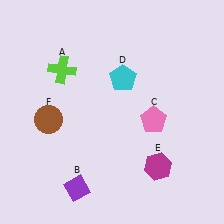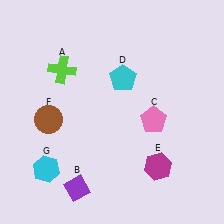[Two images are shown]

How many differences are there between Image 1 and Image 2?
There is 1 difference between the two images.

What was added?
A cyan hexagon (G) was added in Image 2.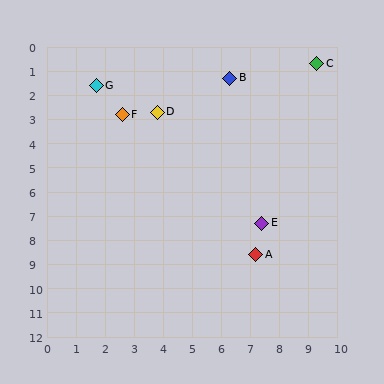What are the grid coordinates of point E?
Point E is at approximately (7.4, 7.3).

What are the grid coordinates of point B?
Point B is at approximately (6.3, 1.3).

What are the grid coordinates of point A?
Point A is at approximately (7.2, 8.6).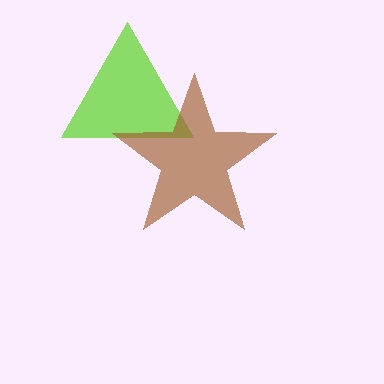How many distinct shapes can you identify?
There are 2 distinct shapes: a lime triangle, a brown star.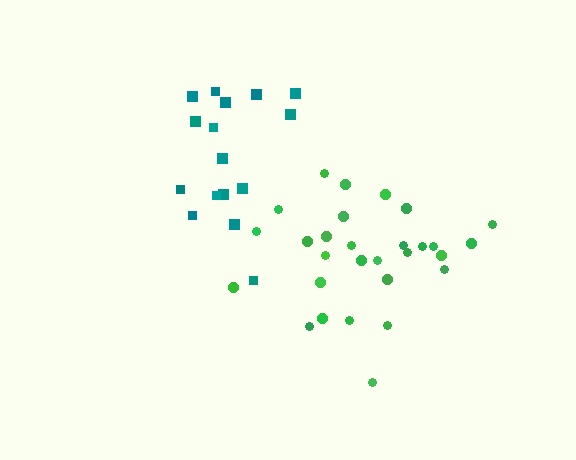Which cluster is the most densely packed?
Green.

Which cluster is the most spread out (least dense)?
Teal.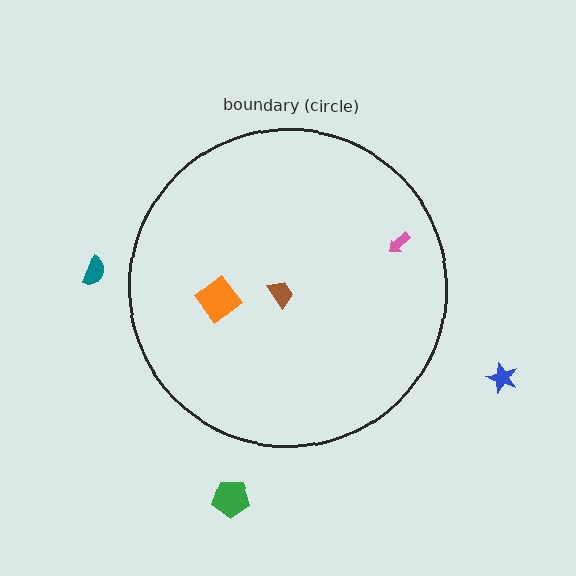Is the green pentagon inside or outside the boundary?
Outside.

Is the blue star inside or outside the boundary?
Outside.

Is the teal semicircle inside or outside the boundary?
Outside.